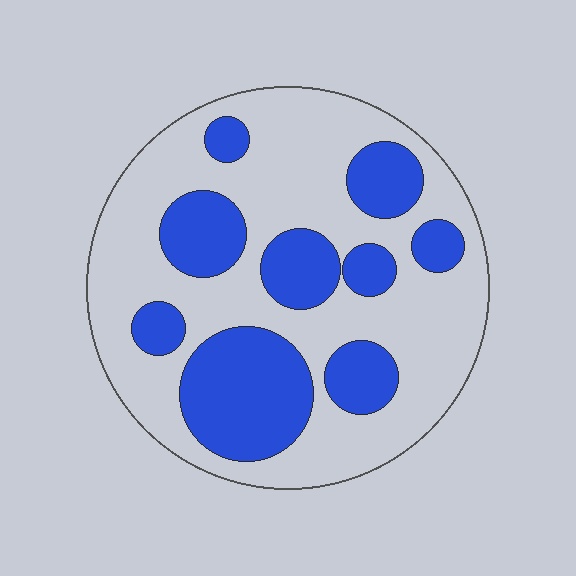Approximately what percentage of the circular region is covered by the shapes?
Approximately 35%.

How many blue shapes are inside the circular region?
9.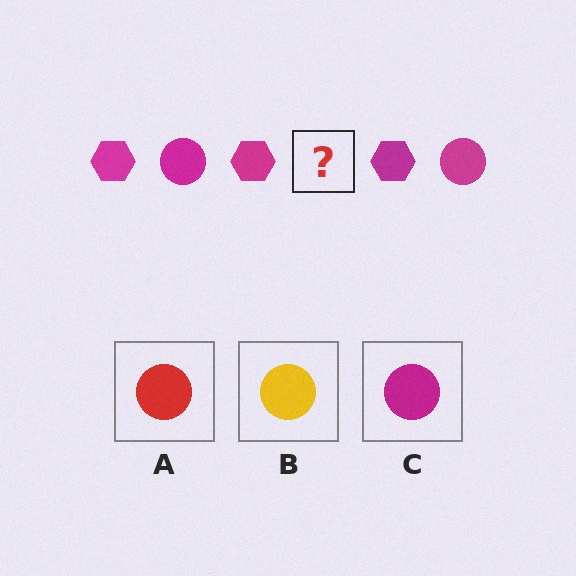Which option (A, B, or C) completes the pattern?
C.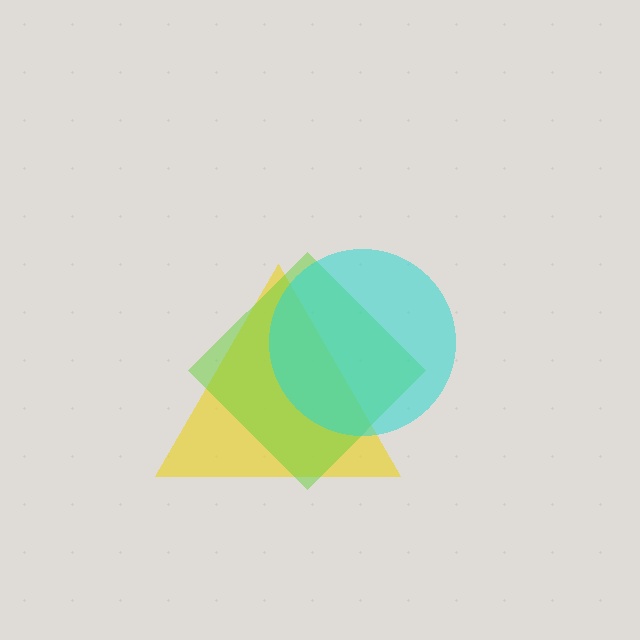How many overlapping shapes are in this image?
There are 3 overlapping shapes in the image.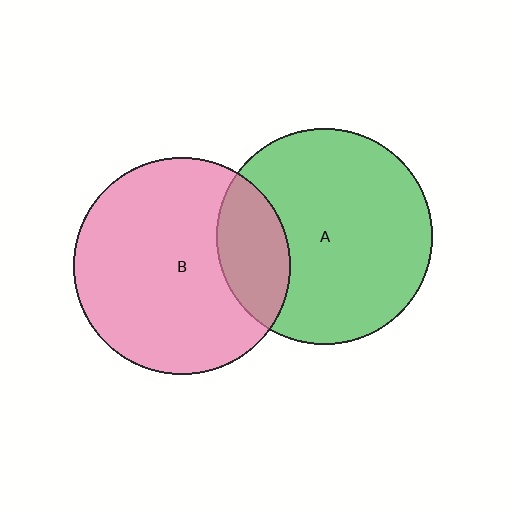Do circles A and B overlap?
Yes.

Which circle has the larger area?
Circle B (pink).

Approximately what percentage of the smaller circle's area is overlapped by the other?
Approximately 20%.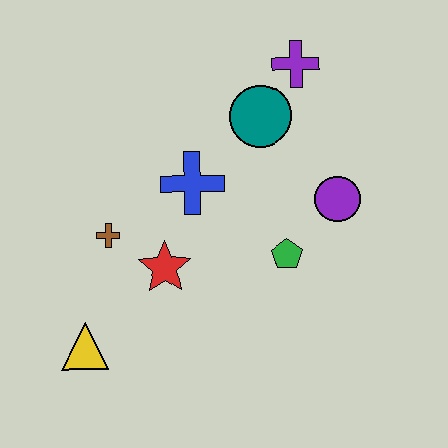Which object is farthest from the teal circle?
The yellow triangle is farthest from the teal circle.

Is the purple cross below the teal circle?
No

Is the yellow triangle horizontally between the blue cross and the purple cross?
No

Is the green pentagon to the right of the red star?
Yes